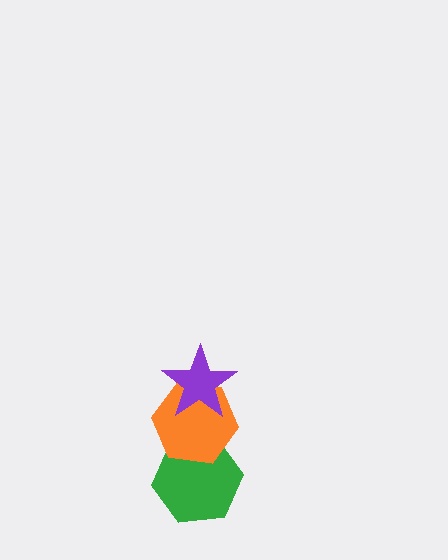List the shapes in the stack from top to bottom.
From top to bottom: the purple star, the orange hexagon, the green hexagon.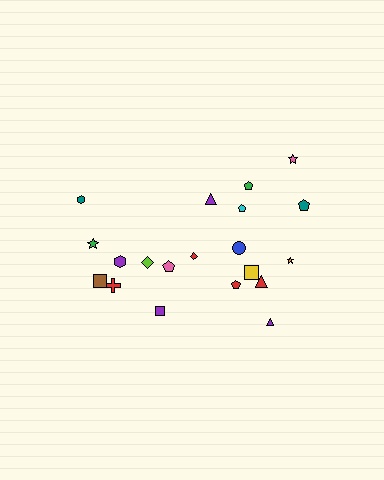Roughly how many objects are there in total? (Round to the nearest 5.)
Roughly 20 objects in total.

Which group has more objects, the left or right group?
The right group.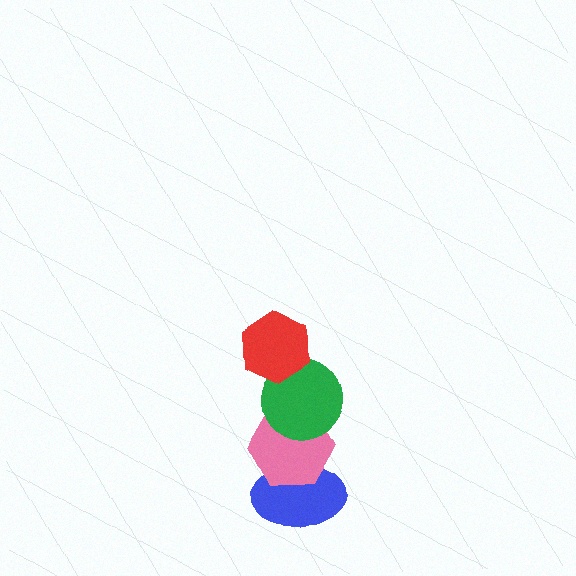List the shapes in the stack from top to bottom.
From top to bottom: the red hexagon, the green circle, the pink hexagon, the blue ellipse.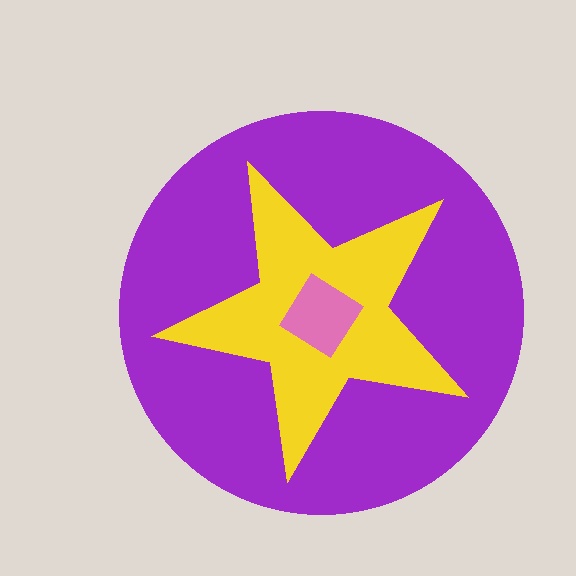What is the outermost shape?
The purple circle.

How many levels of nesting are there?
3.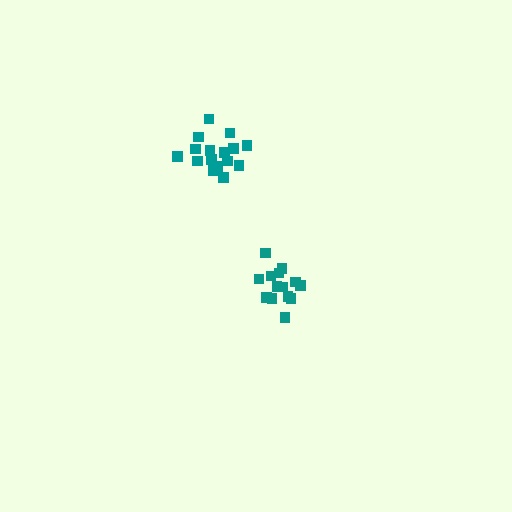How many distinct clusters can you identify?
There are 2 distinct clusters.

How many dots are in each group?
Group 1: 14 dots, Group 2: 17 dots (31 total).